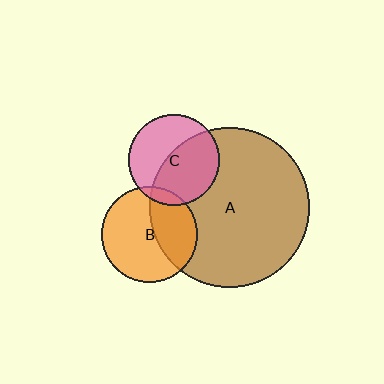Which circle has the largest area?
Circle A (brown).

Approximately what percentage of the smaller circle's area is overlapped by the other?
Approximately 10%.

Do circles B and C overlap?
Yes.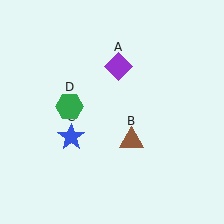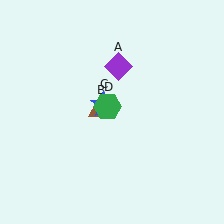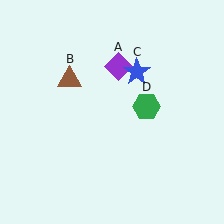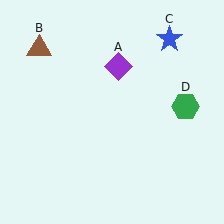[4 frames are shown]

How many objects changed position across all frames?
3 objects changed position: brown triangle (object B), blue star (object C), green hexagon (object D).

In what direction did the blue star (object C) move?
The blue star (object C) moved up and to the right.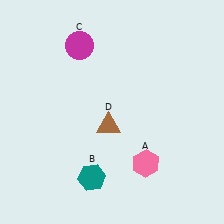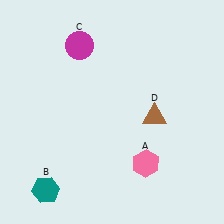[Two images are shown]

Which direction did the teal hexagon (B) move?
The teal hexagon (B) moved left.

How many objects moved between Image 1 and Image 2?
2 objects moved between the two images.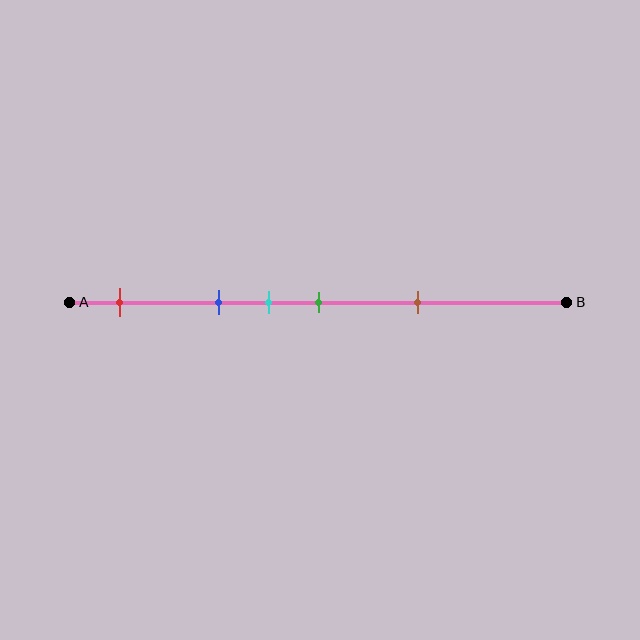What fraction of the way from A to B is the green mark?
The green mark is approximately 50% (0.5) of the way from A to B.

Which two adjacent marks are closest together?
The cyan and green marks are the closest adjacent pair.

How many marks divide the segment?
There are 5 marks dividing the segment.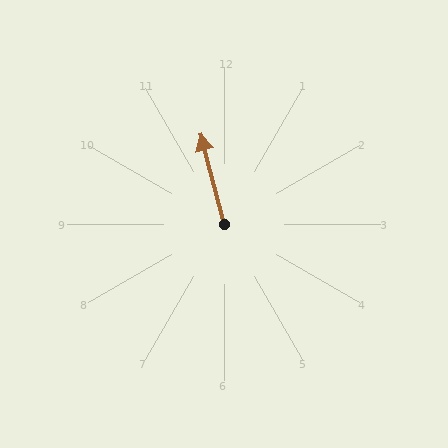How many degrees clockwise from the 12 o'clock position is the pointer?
Approximately 345 degrees.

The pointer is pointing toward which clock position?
Roughly 12 o'clock.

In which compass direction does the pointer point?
North.